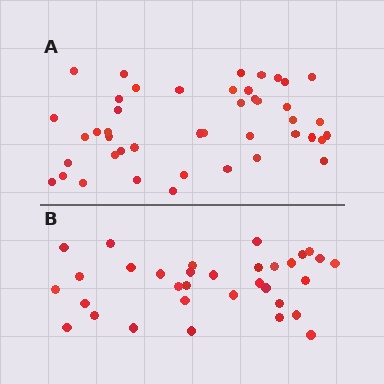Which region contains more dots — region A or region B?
Region A (the top region) has more dots.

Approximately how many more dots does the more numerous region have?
Region A has roughly 12 or so more dots than region B.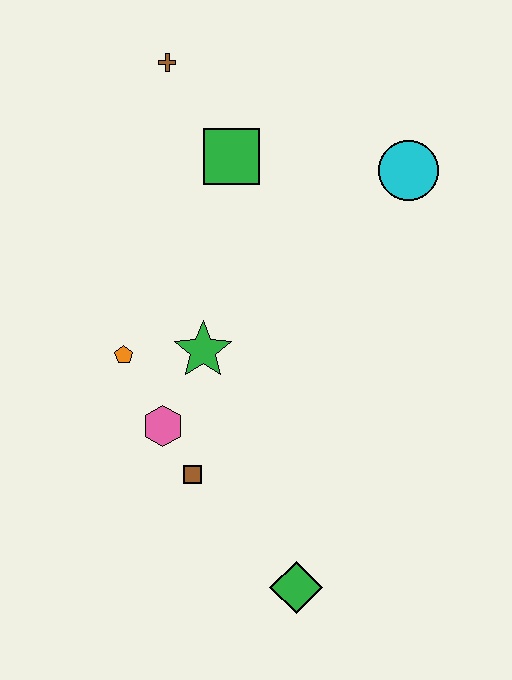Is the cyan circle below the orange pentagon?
No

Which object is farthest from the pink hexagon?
The brown cross is farthest from the pink hexagon.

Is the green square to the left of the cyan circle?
Yes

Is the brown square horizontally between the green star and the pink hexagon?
Yes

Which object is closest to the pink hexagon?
The brown square is closest to the pink hexagon.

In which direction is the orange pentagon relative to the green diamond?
The orange pentagon is above the green diamond.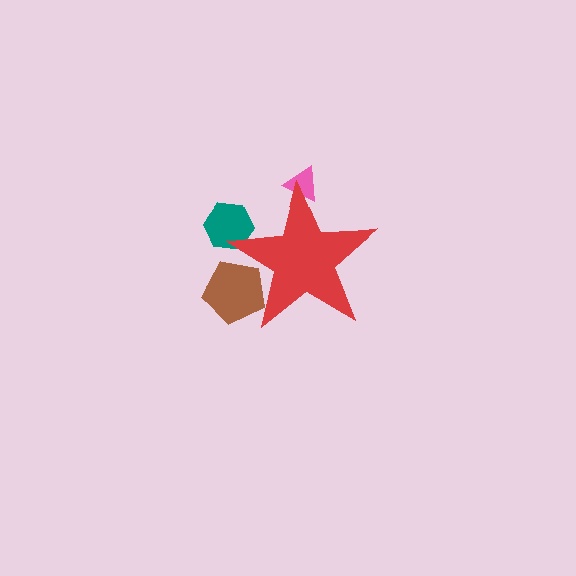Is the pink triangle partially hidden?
Yes, the pink triangle is partially hidden behind the red star.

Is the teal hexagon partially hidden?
Yes, the teal hexagon is partially hidden behind the red star.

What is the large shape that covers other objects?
A red star.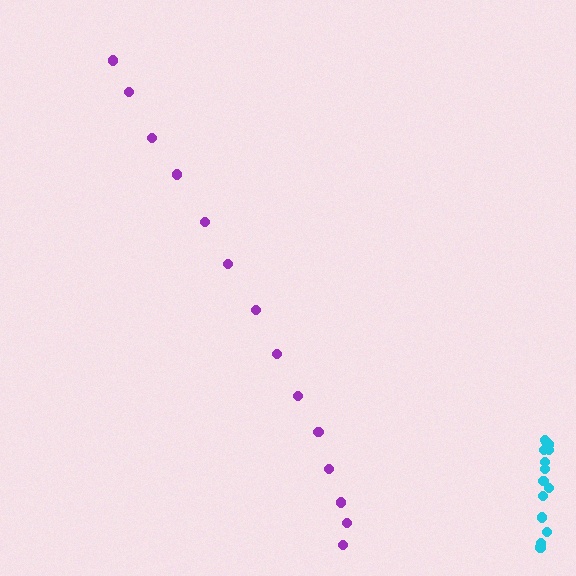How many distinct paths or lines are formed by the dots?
There are 2 distinct paths.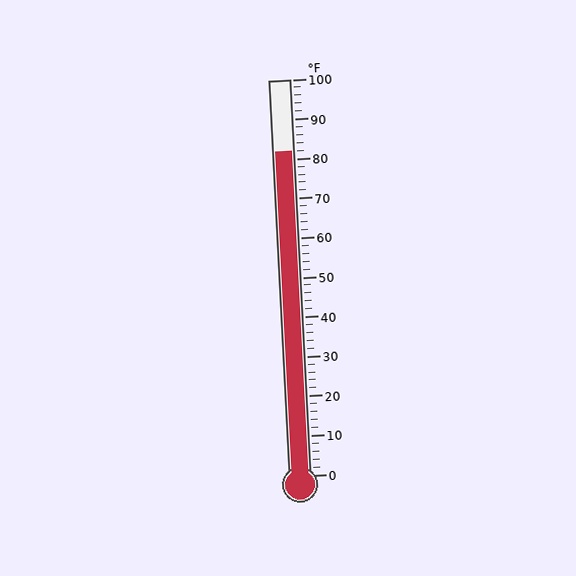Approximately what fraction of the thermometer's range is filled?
The thermometer is filled to approximately 80% of its range.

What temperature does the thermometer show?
The thermometer shows approximately 82°F.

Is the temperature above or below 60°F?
The temperature is above 60°F.